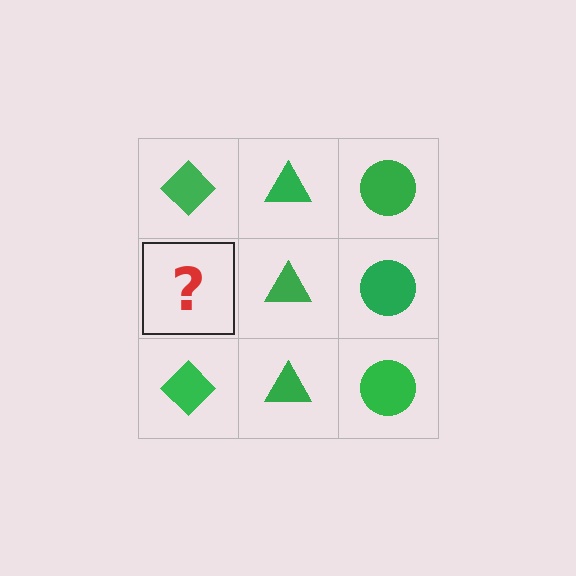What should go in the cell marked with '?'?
The missing cell should contain a green diamond.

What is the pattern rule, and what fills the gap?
The rule is that each column has a consistent shape. The gap should be filled with a green diamond.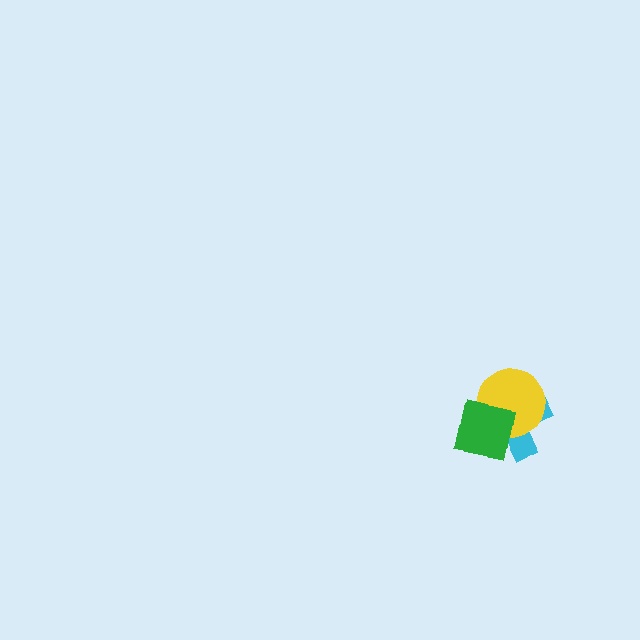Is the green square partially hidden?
No, no other shape covers it.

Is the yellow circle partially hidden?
Yes, it is partially covered by another shape.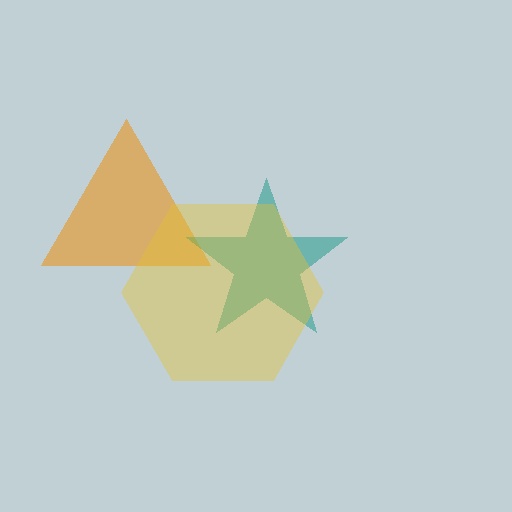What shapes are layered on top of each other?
The layered shapes are: an orange triangle, a teal star, a yellow hexagon.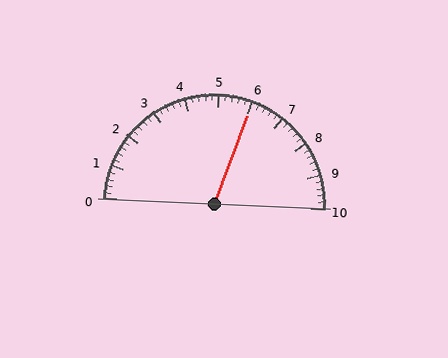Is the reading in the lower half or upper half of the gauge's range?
The reading is in the upper half of the range (0 to 10).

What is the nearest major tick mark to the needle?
The nearest major tick mark is 6.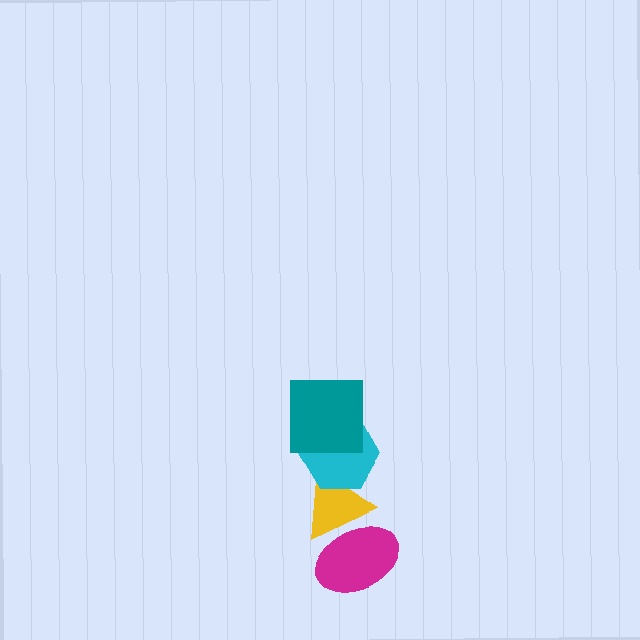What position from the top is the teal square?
The teal square is 1st from the top.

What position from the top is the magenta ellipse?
The magenta ellipse is 4th from the top.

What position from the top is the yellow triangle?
The yellow triangle is 3rd from the top.